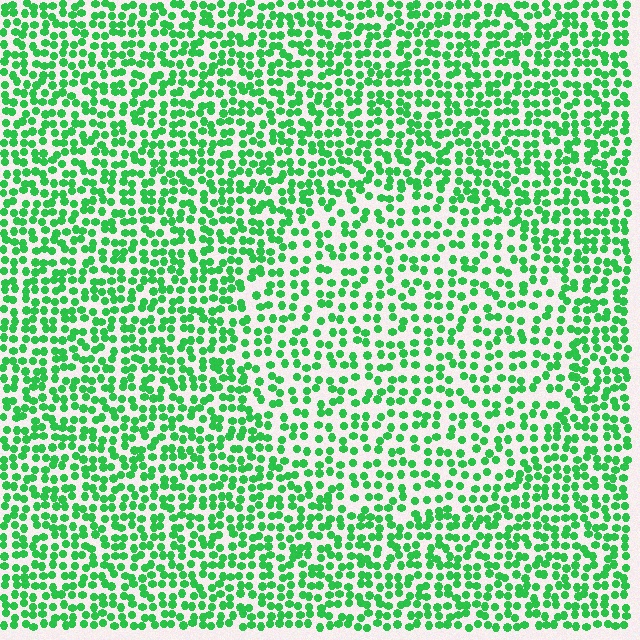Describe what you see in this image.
The image contains small green elements arranged at two different densities. A circle-shaped region is visible where the elements are less densely packed than the surrounding area.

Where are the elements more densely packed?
The elements are more densely packed outside the circle boundary.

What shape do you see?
I see a circle.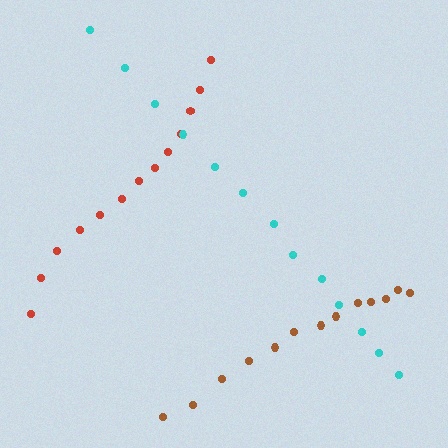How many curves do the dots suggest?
There are 3 distinct paths.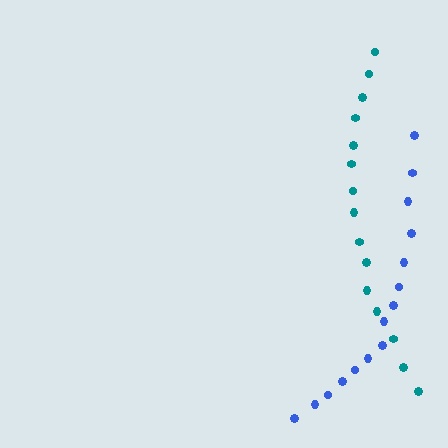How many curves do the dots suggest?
There are 2 distinct paths.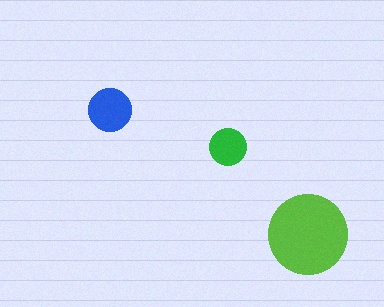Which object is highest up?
The blue circle is topmost.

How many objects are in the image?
There are 3 objects in the image.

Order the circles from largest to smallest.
the lime one, the blue one, the green one.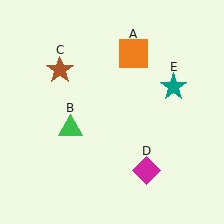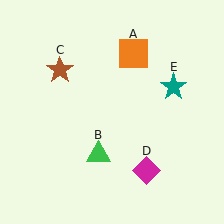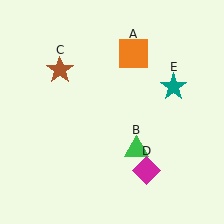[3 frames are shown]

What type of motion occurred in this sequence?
The green triangle (object B) rotated counterclockwise around the center of the scene.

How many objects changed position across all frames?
1 object changed position: green triangle (object B).